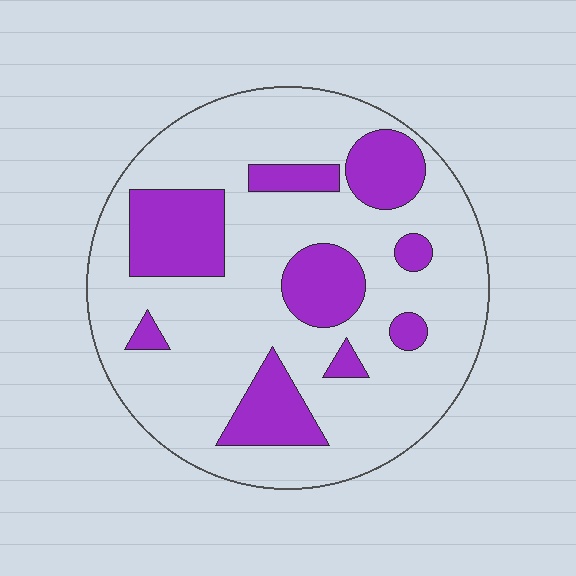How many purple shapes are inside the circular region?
9.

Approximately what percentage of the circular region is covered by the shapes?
Approximately 25%.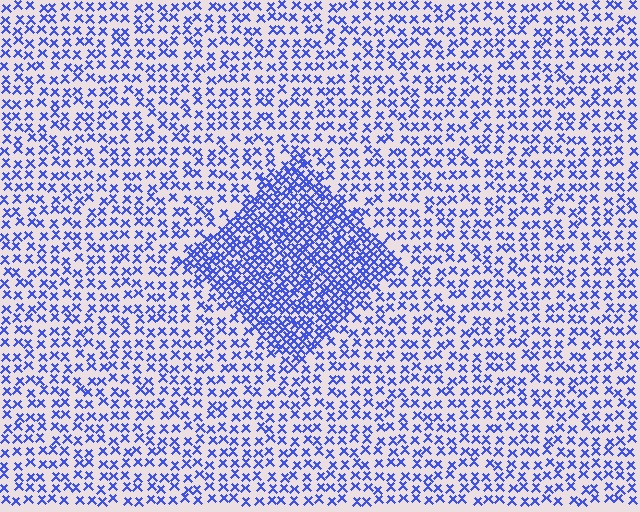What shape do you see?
I see a diamond.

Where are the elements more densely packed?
The elements are more densely packed inside the diamond boundary.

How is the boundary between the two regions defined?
The boundary is defined by a change in element density (approximately 2.2x ratio). All elements are the same color, size, and shape.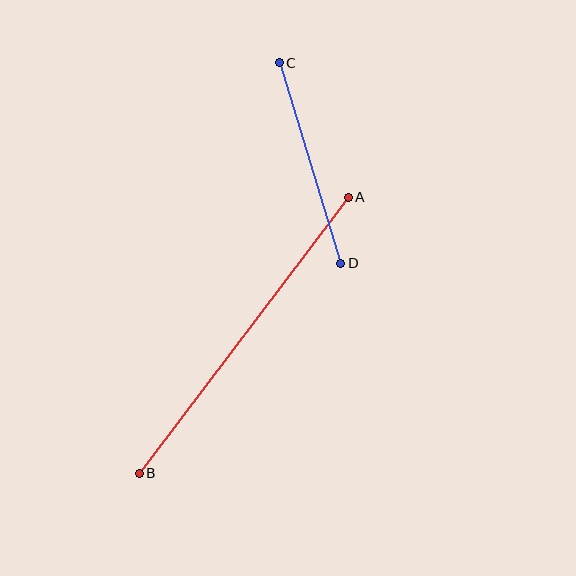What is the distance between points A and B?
The distance is approximately 346 pixels.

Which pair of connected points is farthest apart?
Points A and B are farthest apart.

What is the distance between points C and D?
The distance is approximately 210 pixels.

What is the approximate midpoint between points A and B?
The midpoint is at approximately (244, 335) pixels.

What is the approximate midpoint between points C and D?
The midpoint is at approximately (310, 163) pixels.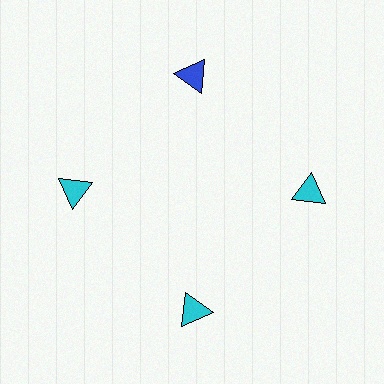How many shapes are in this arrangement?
There are 4 shapes arranged in a ring pattern.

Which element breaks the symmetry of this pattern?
The blue triangle at roughly the 12 o'clock position breaks the symmetry. All other shapes are cyan triangles.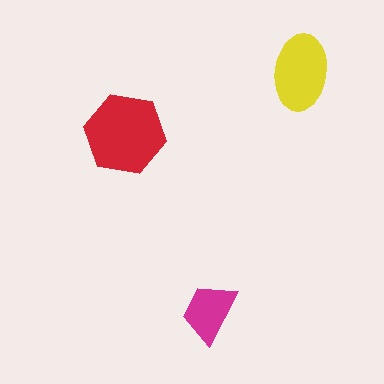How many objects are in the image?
There are 3 objects in the image.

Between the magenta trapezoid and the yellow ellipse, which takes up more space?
The yellow ellipse.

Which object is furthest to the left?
The red hexagon is leftmost.